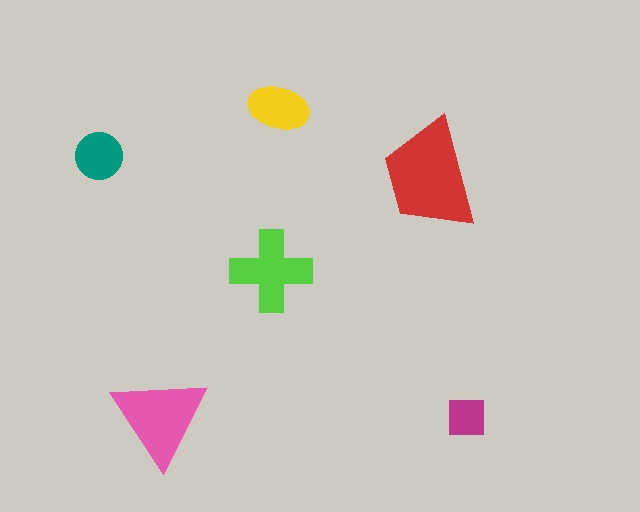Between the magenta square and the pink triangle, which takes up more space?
The pink triangle.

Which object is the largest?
The red trapezoid.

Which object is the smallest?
The magenta square.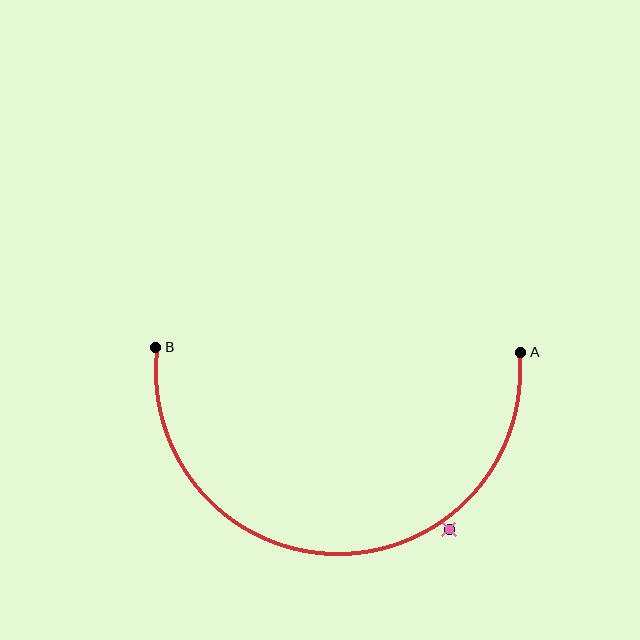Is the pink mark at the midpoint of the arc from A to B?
No — the pink mark does not lie on the arc at all. It sits slightly outside the curve.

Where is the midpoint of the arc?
The arc midpoint is the point on the curve farthest from the straight line joining A and B. It sits below that line.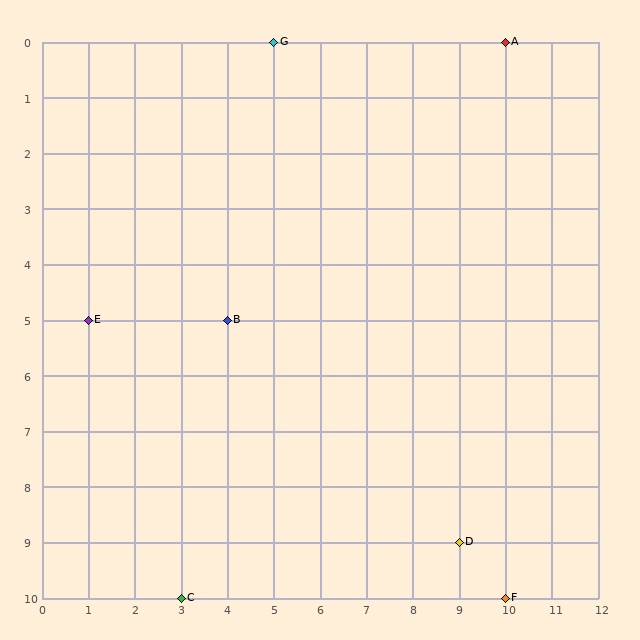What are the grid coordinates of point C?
Point C is at grid coordinates (3, 10).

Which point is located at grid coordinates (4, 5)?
Point B is at (4, 5).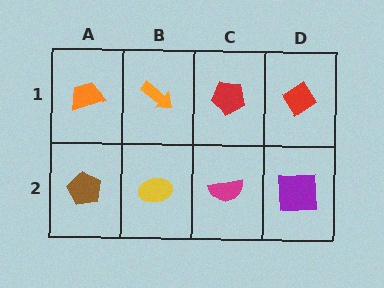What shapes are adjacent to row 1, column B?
A yellow ellipse (row 2, column B), an orange trapezoid (row 1, column A), a red pentagon (row 1, column C).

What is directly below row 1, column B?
A yellow ellipse.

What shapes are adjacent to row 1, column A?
A brown pentagon (row 2, column A), an orange arrow (row 1, column B).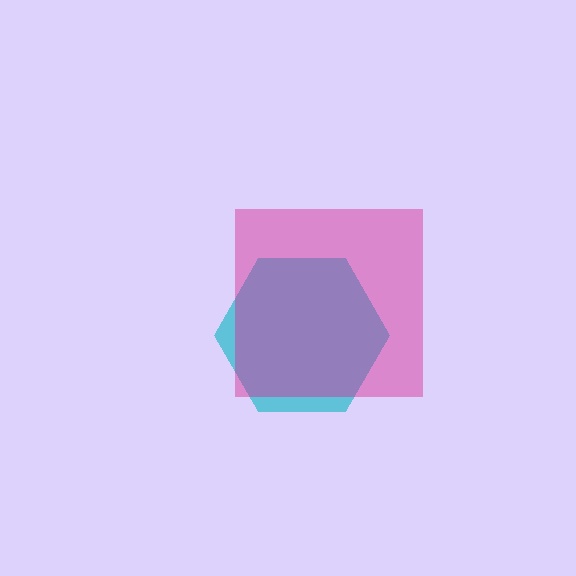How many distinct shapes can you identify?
There are 2 distinct shapes: a cyan hexagon, a magenta square.